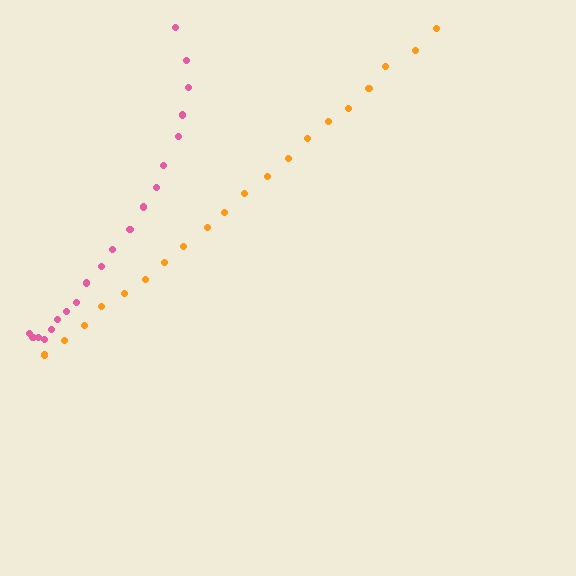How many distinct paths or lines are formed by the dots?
There are 2 distinct paths.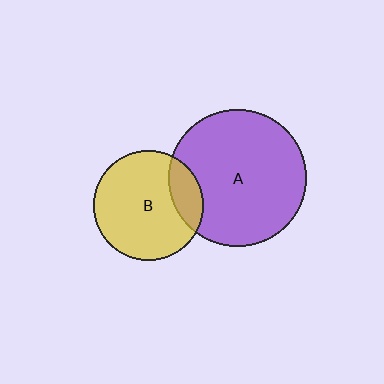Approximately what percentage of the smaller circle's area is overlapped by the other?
Approximately 20%.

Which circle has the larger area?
Circle A (purple).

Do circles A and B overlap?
Yes.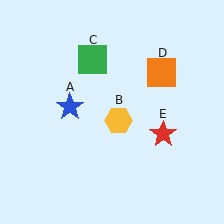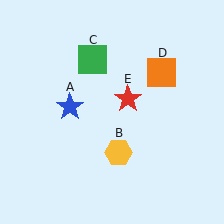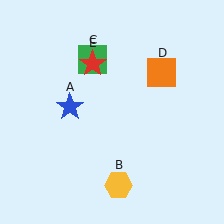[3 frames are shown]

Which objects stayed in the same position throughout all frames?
Blue star (object A) and green square (object C) and orange square (object D) remained stationary.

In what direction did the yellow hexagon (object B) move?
The yellow hexagon (object B) moved down.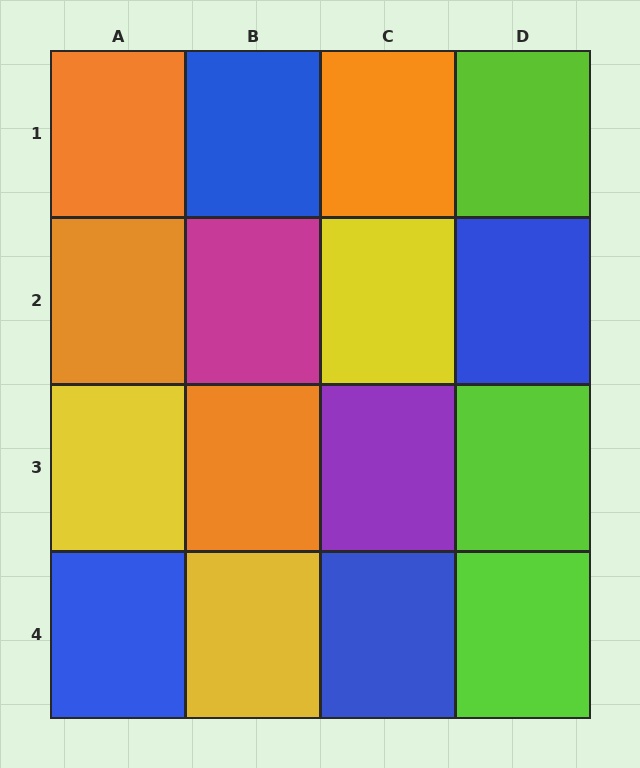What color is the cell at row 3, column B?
Orange.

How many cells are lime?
3 cells are lime.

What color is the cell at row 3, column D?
Lime.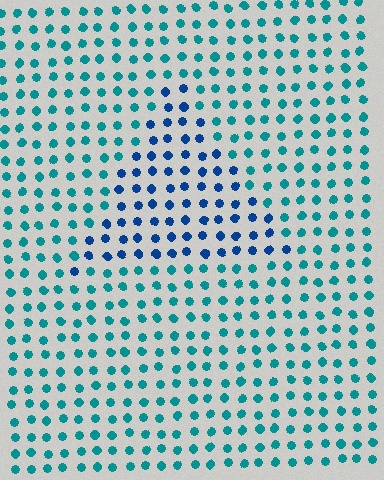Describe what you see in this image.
The image is filled with small teal elements in a uniform arrangement. A triangle-shaped region is visible where the elements are tinted to a slightly different hue, forming a subtle color boundary.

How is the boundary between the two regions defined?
The boundary is defined purely by a slight shift in hue (about 36 degrees). Spacing, size, and orientation are identical on both sides.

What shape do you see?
I see a triangle.